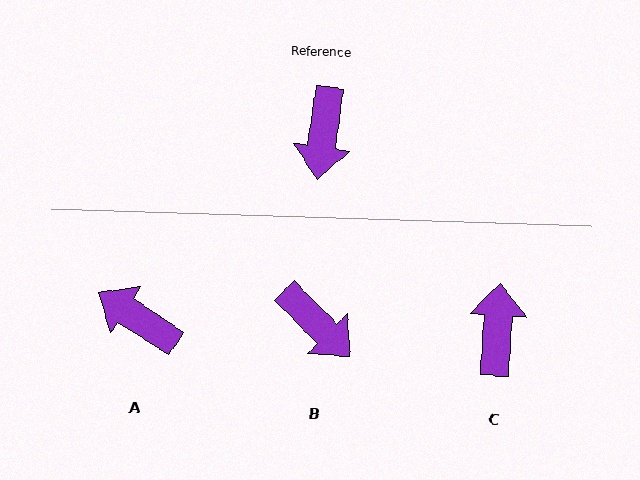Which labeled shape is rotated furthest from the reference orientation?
C, about 175 degrees away.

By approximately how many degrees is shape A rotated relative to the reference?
Approximately 116 degrees clockwise.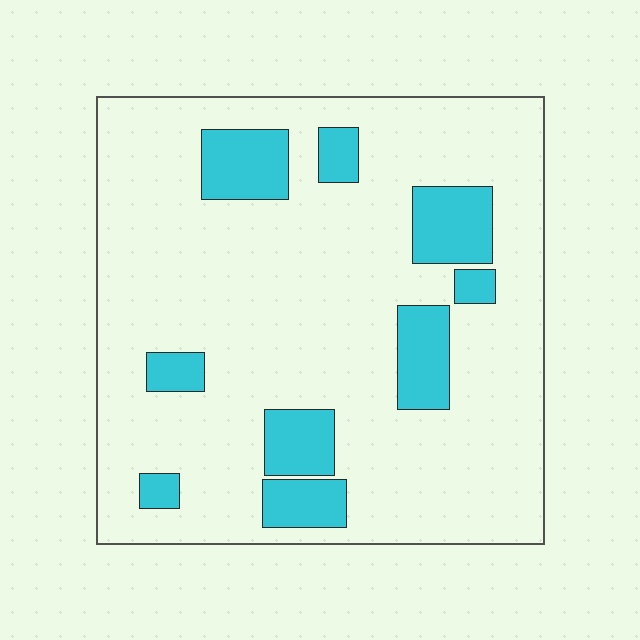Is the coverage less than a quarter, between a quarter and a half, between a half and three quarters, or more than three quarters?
Less than a quarter.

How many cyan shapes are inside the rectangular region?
9.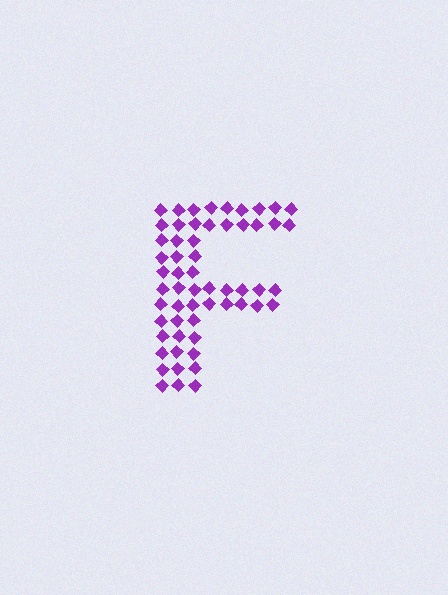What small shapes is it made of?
It is made of small diamonds.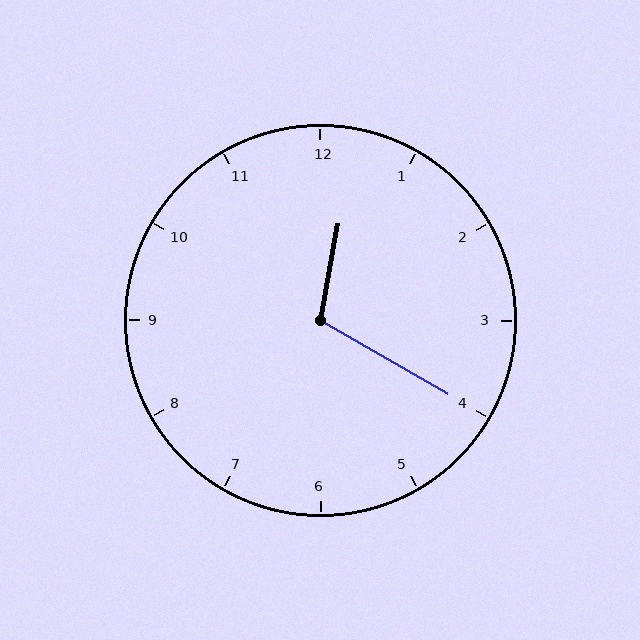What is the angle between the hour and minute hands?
Approximately 110 degrees.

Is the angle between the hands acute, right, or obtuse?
It is obtuse.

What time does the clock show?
12:20.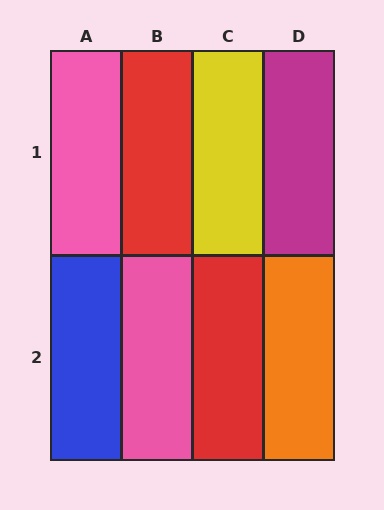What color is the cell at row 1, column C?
Yellow.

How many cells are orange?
1 cell is orange.